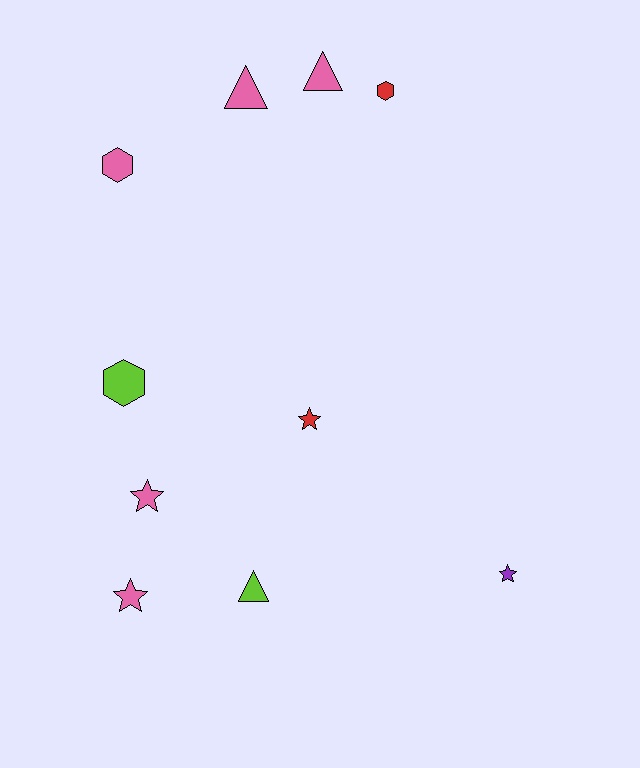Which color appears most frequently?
Pink, with 5 objects.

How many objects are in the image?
There are 10 objects.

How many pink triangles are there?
There are 2 pink triangles.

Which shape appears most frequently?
Star, with 4 objects.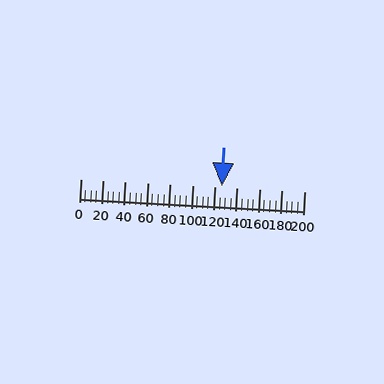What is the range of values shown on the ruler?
The ruler shows values from 0 to 200.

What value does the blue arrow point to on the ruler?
The blue arrow points to approximately 126.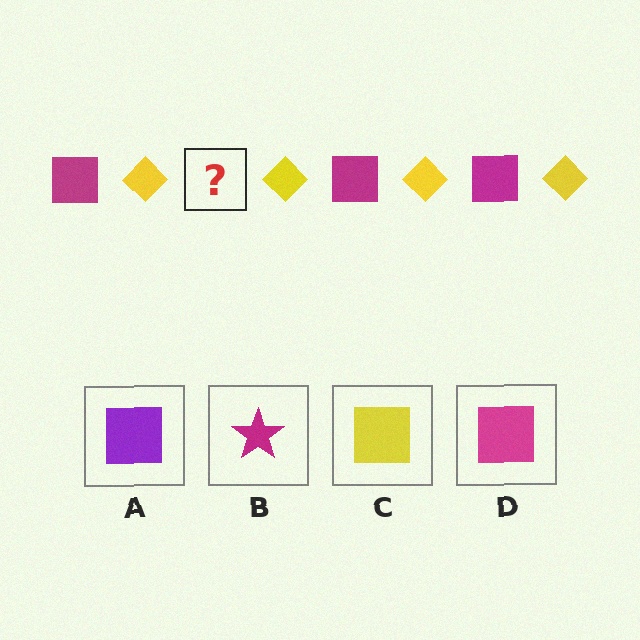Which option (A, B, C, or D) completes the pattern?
D.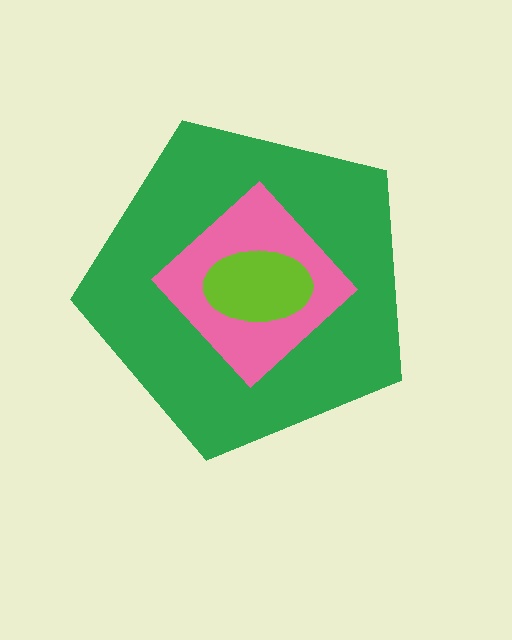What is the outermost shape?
The green pentagon.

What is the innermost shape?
The lime ellipse.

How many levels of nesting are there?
3.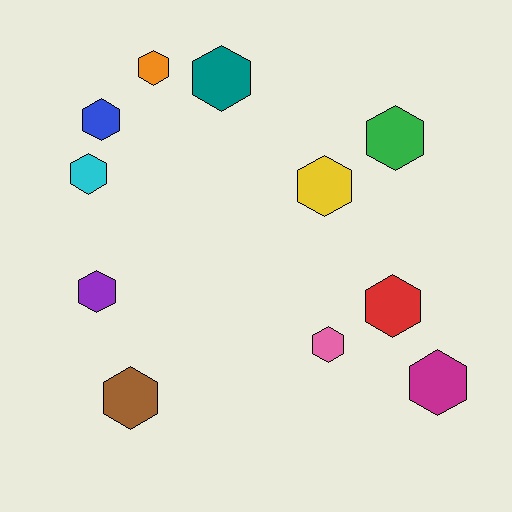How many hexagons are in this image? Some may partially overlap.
There are 11 hexagons.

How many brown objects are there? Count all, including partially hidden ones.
There is 1 brown object.